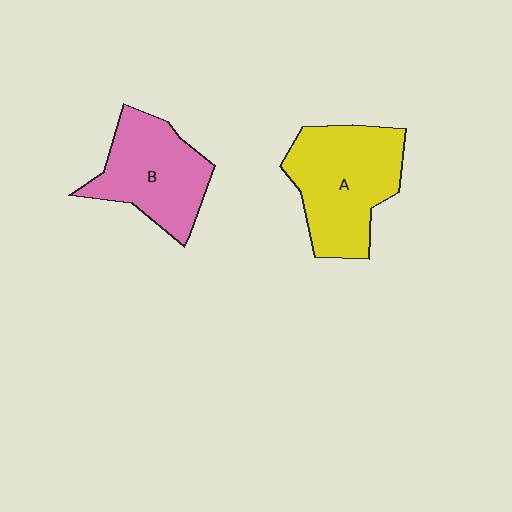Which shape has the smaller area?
Shape B (pink).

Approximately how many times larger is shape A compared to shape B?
Approximately 1.2 times.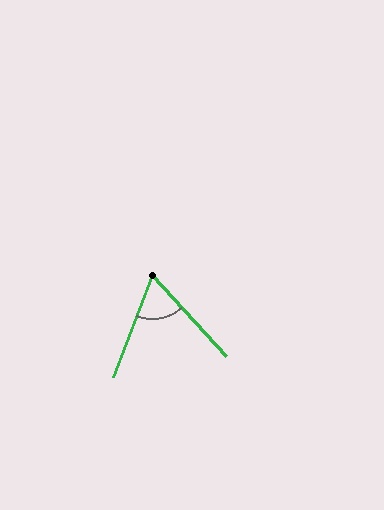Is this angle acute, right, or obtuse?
It is acute.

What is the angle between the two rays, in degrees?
Approximately 63 degrees.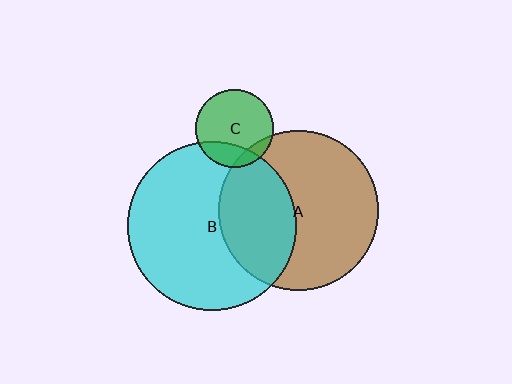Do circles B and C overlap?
Yes.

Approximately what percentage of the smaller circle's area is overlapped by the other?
Approximately 20%.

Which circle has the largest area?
Circle B (cyan).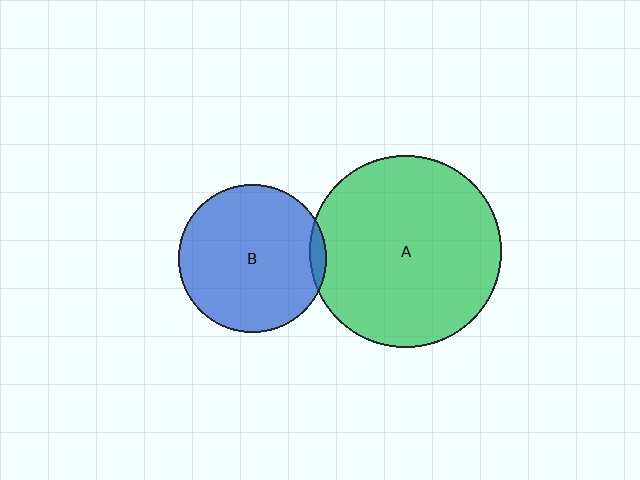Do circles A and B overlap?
Yes.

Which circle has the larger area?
Circle A (green).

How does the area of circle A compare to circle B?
Approximately 1.7 times.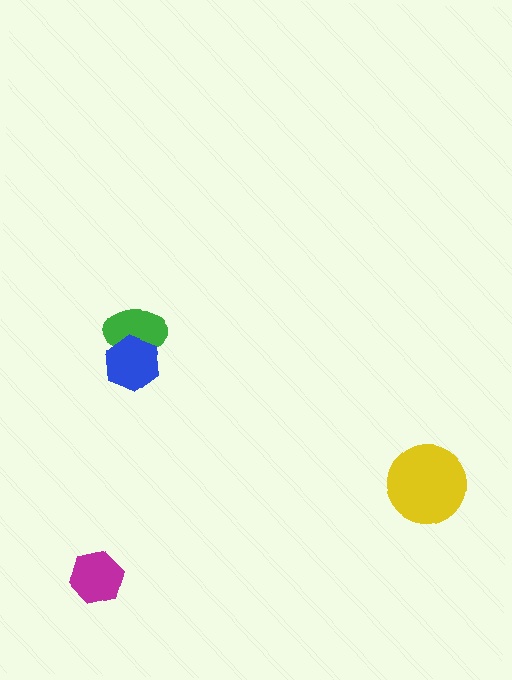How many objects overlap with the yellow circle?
0 objects overlap with the yellow circle.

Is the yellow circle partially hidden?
No, no other shape covers it.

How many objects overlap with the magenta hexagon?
0 objects overlap with the magenta hexagon.